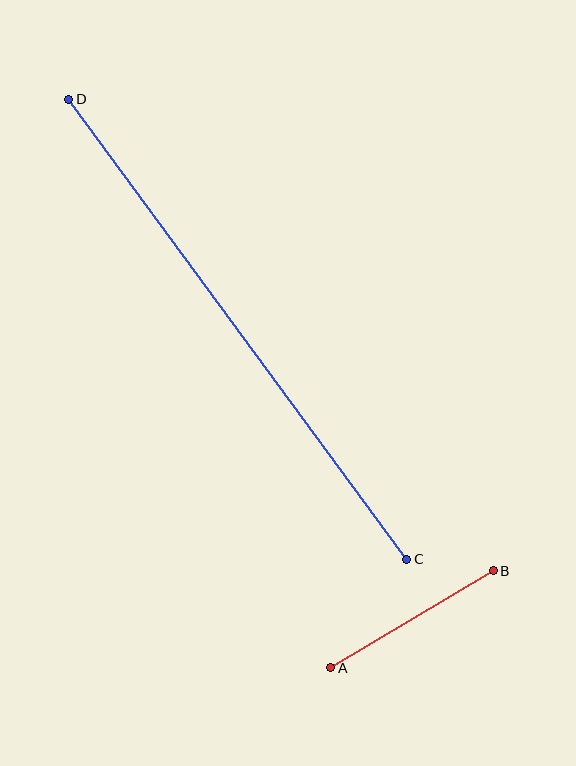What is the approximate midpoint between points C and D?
The midpoint is at approximately (238, 329) pixels.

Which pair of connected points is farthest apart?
Points C and D are farthest apart.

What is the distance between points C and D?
The distance is approximately 571 pixels.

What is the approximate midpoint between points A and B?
The midpoint is at approximately (412, 619) pixels.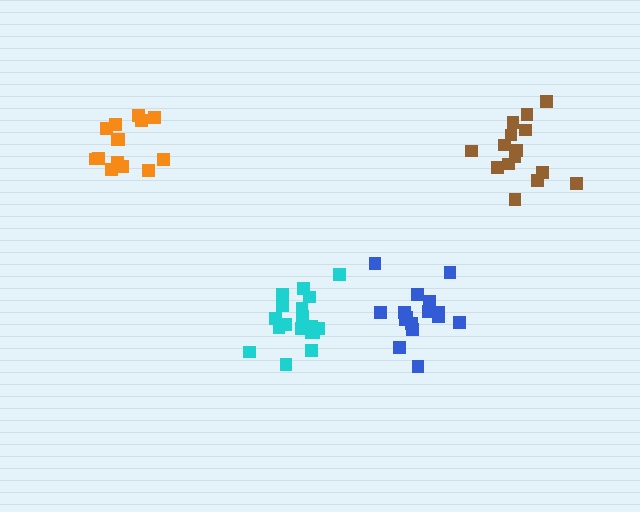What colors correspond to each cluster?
The clusters are colored: blue, cyan, brown, orange.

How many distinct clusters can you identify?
There are 4 distinct clusters.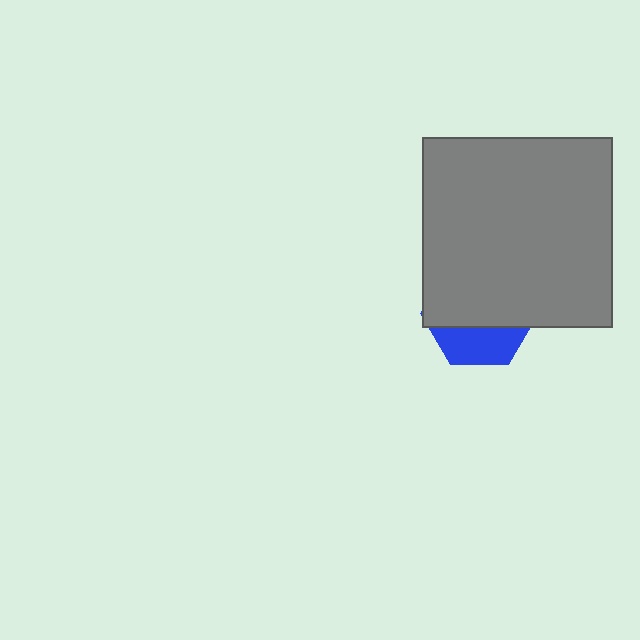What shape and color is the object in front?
The object in front is a gray square.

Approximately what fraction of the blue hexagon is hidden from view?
Roughly 67% of the blue hexagon is hidden behind the gray square.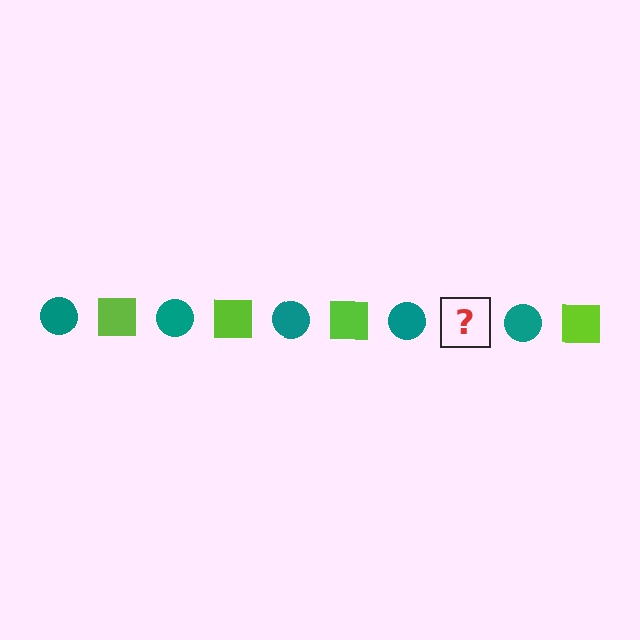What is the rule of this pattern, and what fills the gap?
The rule is that the pattern alternates between teal circle and lime square. The gap should be filled with a lime square.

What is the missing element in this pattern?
The missing element is a lime square.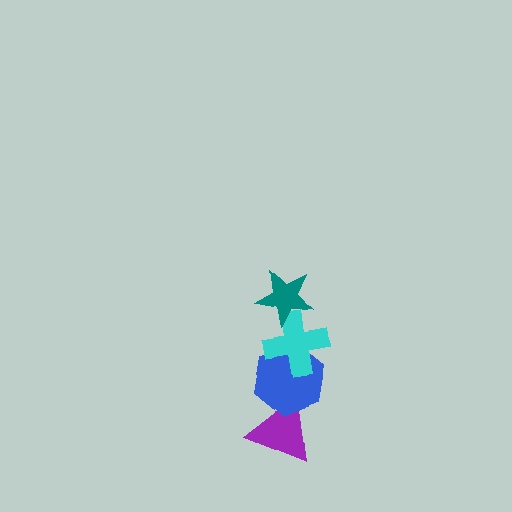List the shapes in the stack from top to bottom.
From top to bottom: the teal star, the cyan cross, the blue hexagon, the purple triangle.